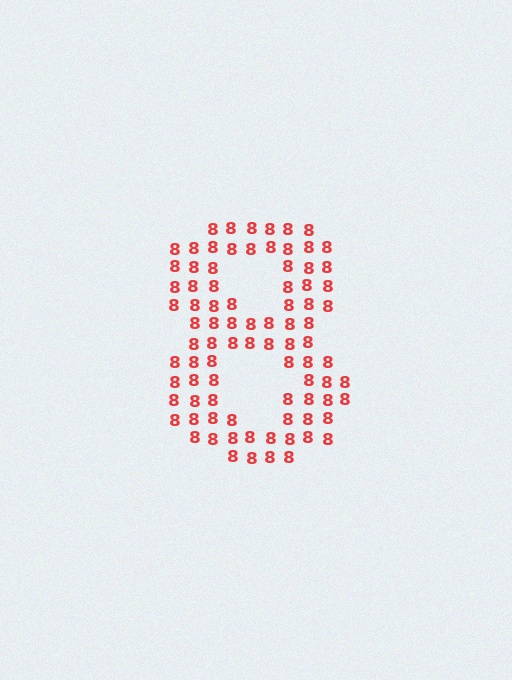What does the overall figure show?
The overall figure shows the digit 8.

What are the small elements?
The small elements are digit 8's.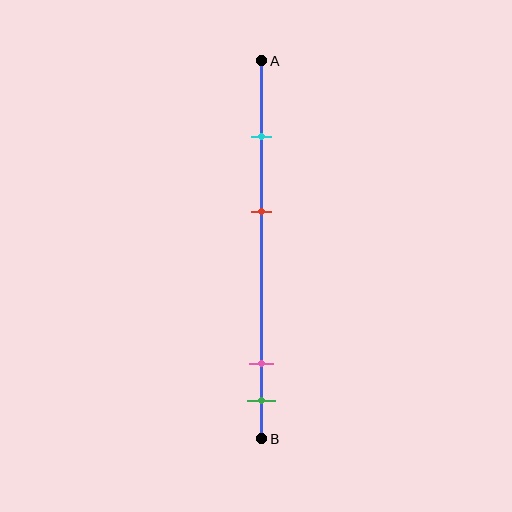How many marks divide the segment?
There are 4 marks dividing the segment.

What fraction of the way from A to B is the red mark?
The red mark is approximately 40% (0.4) of the way from A to B.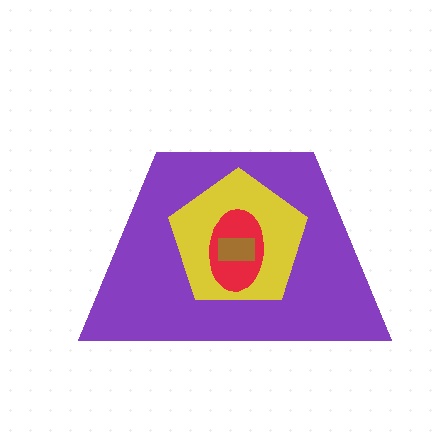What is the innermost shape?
The brown rectangle.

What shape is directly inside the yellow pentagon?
The red ellipse.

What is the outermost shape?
The purple trapezoid.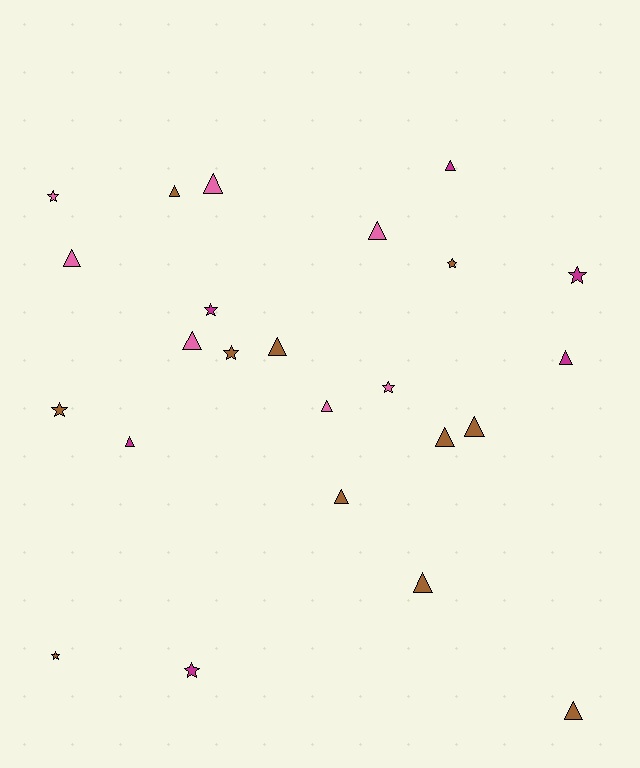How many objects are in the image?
There are 24 objects.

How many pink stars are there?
There are 2 pink stars.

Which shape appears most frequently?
Triangle, with 15 objects.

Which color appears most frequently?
Brown, with 11 objects.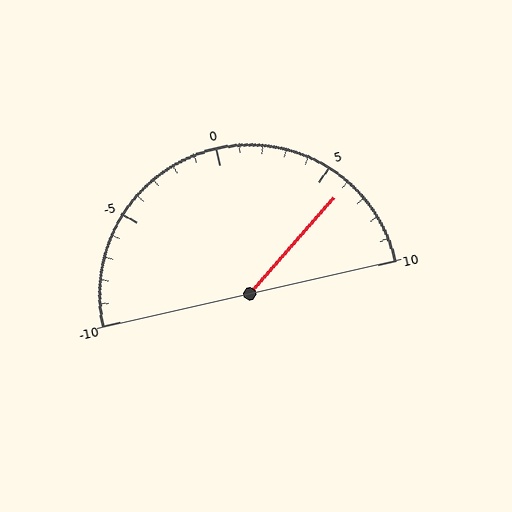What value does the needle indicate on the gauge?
The needle indicates approximately 6.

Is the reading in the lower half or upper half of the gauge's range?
The reading is in the upper half of the range (-10 to 10).